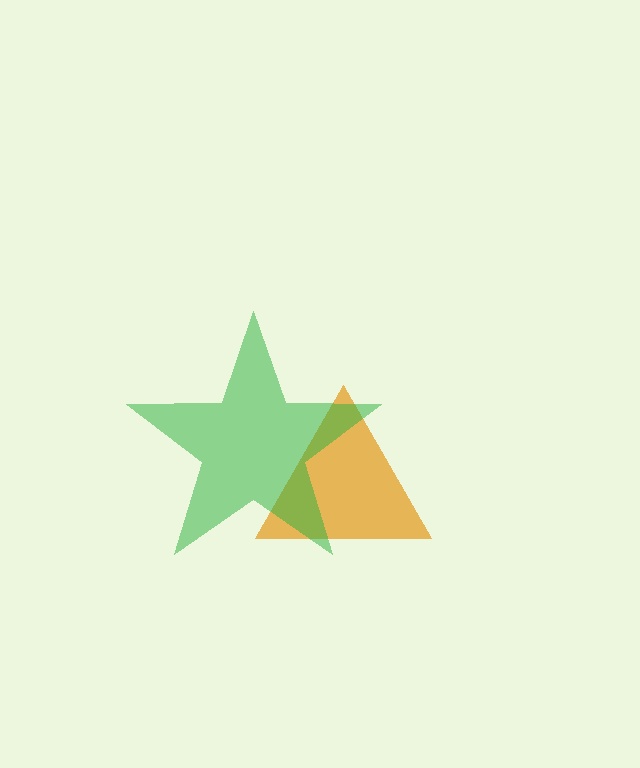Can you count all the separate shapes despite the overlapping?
Yes, there are 2 separate shapes.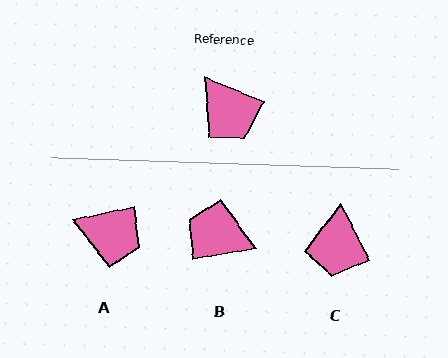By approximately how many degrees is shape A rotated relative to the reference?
Approximately 34 degrees counter-clockwise.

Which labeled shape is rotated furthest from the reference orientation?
B, about 148 degrees away.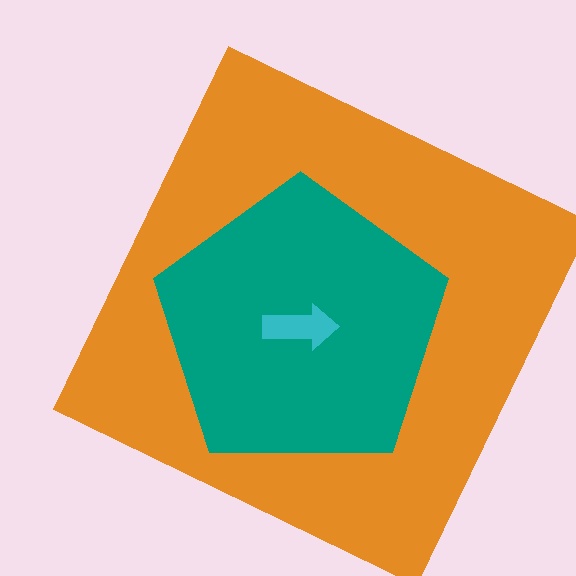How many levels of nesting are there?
3.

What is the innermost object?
The cyan arrow.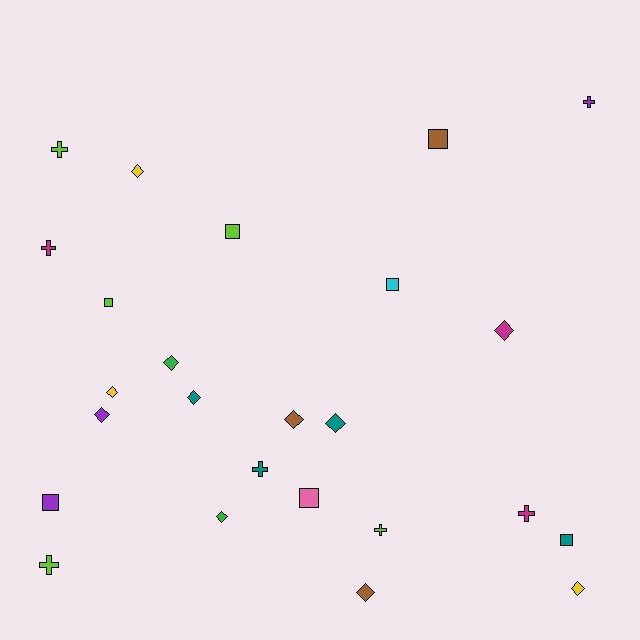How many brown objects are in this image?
There are 3 brown objects.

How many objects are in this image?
There are 25 objects.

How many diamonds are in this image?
There are 11 diamonds.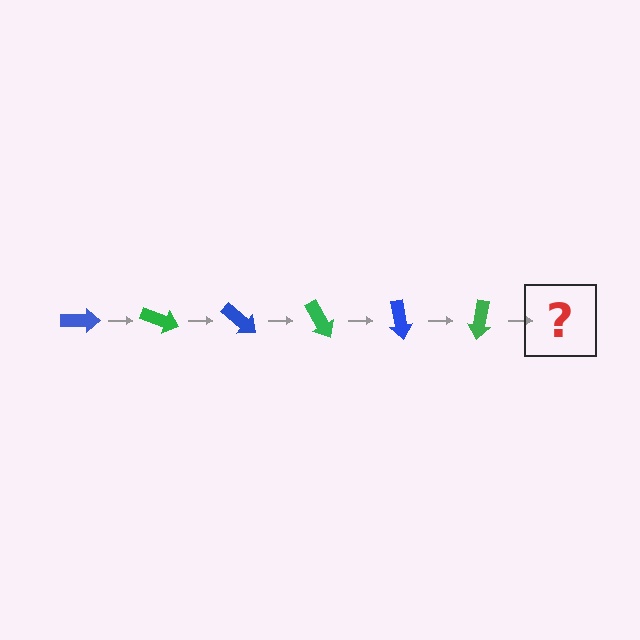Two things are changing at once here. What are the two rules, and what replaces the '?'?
The two rules are that it rotates 20 degrees each step and the color cycles through blue and green. The '?' should be a blue arrow, rotated 120 degrees from the start.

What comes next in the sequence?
The next element should be a blue arrow, rotated 120 degrees from the start.